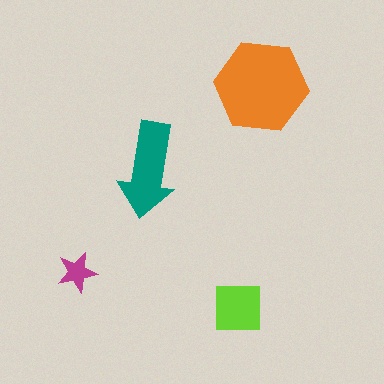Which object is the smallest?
The magenta star.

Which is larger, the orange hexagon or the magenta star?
The orange hexagon.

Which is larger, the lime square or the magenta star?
The lime square.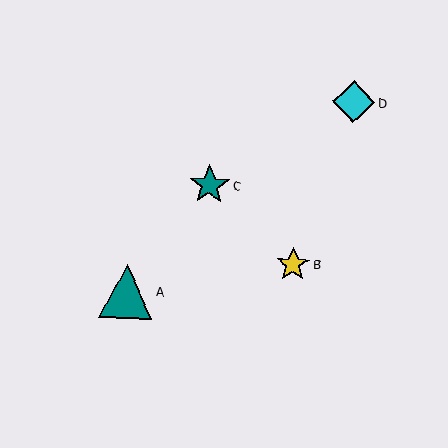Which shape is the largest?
The teal triangle (labeled A) is the largest.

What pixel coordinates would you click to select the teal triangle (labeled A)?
Click at (126, 291) to select the teal triangle A.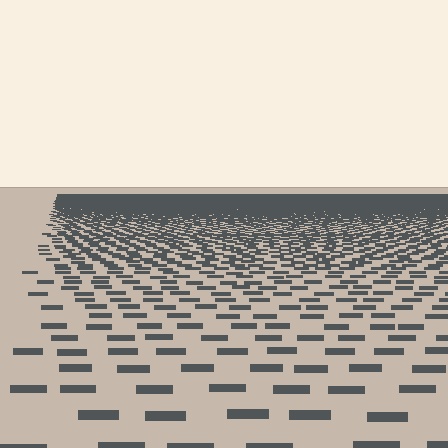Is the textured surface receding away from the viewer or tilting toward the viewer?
The surface is receding away from the viewer. Texture elements get smaller and denser toward the top.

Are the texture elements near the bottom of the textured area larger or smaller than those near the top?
Larger. Near the bottom, elements are closer to the viewer and appear at a bigger on-screen size.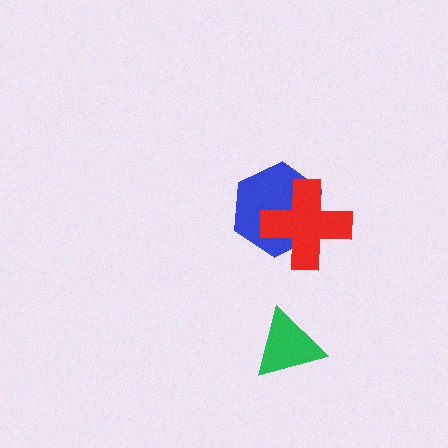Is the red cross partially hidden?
No, no other shape covers it.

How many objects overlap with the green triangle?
0 objects overlap with the green triangle.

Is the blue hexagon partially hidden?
Yes, it is partially covered by another shape.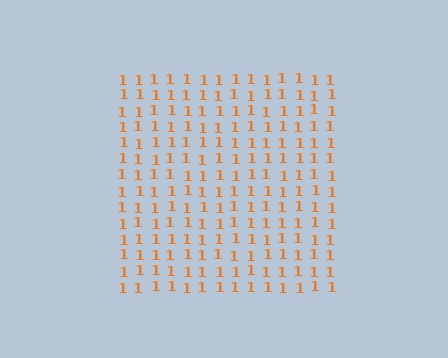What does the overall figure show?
The overall figure shows a square.